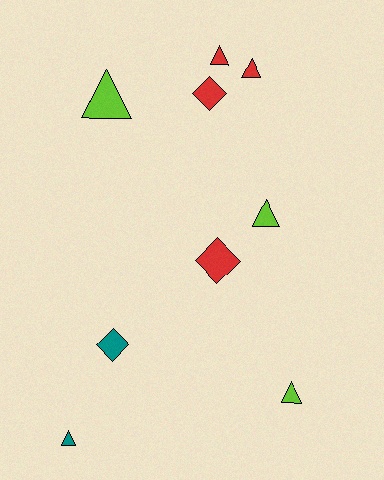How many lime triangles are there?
There are 3 lime triangles.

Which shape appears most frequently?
Triangle, with 6 objects.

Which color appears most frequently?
Red, with 4 objects.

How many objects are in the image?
There are 9 objects.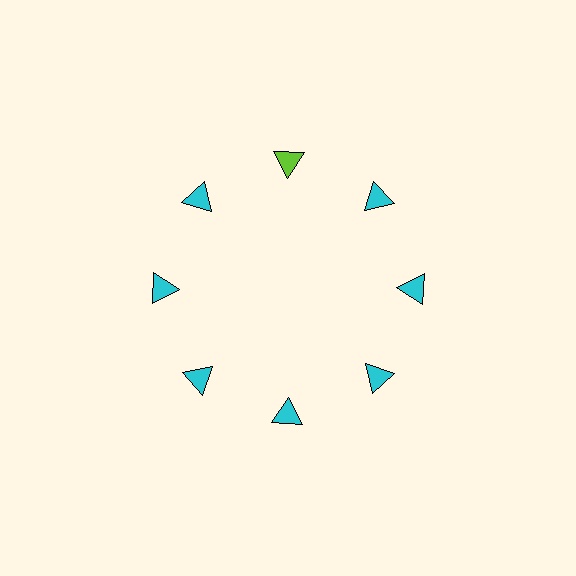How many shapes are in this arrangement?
There are 8 shapes arranged in a ring pattern.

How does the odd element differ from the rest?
It has a different color: lime instead of cyan.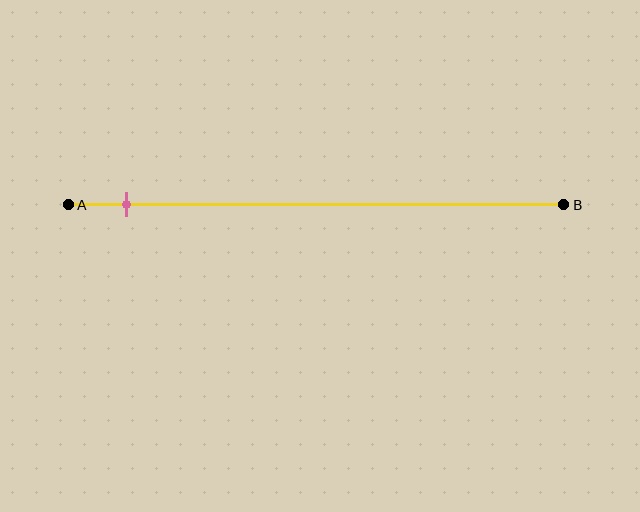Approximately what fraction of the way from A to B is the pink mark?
The pink mark is approximately 10% of the way from A to B.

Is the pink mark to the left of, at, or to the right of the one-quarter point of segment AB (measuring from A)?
The pink mark is to the left of the one-quarter point of segment AB.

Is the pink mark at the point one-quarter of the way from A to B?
No, the mark is at about 10% from A, not at the 25% one-quarter point.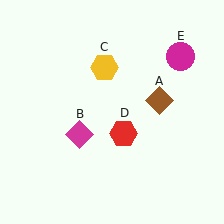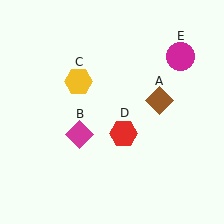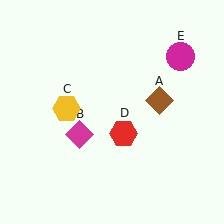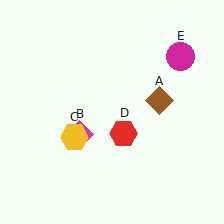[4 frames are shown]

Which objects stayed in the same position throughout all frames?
Brown diamond (object A) and magenta diamond (object B) and red hexagon (object D) and magenta circle (object E) remained stationary.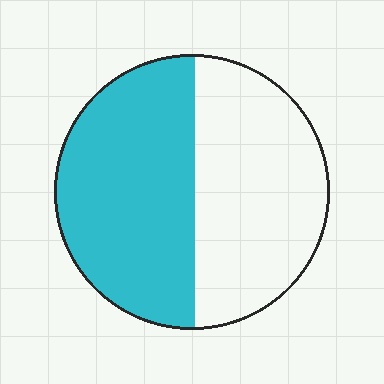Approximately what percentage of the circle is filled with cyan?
Approximately 50%.